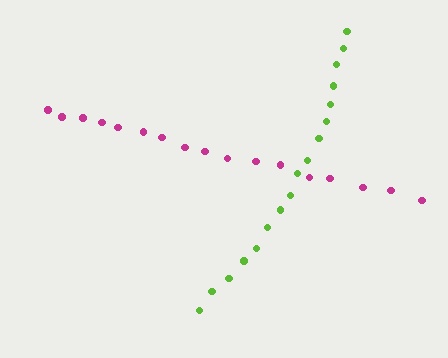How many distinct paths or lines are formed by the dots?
There are 2 distinct paths.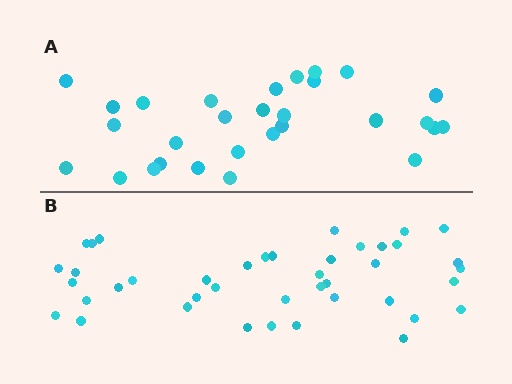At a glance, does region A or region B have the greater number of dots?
Region B (the bottom region) has more dots.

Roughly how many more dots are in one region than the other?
Region B has roughly 12 or so more dots than region A.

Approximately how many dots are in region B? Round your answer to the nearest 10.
About 40 dots. (The exact count is 41, which rounds to 40.)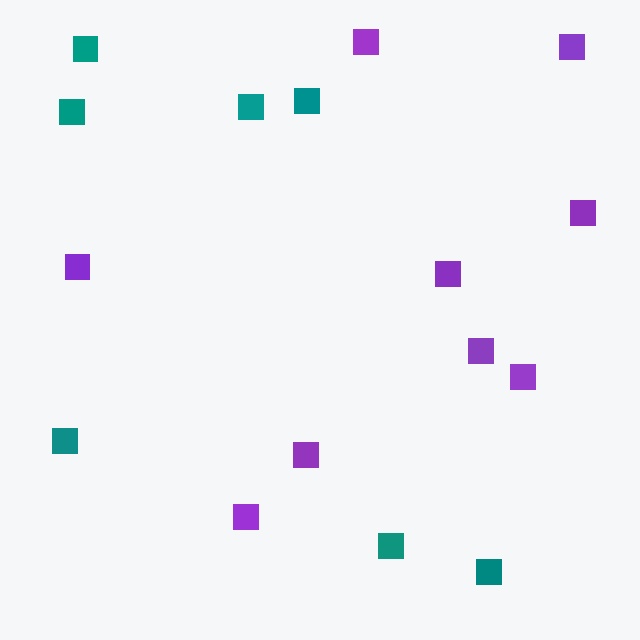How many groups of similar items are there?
There are 2 groups: one group of purple squares (9) and one group of teal squares (7).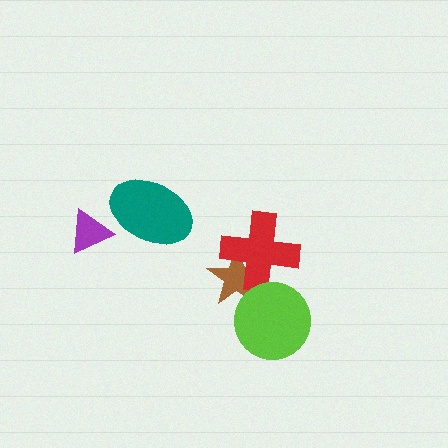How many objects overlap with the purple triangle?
0 objects overlap with the purple triangle.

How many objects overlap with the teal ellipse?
0 objects overlap with the teal ellipse.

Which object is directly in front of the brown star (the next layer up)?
The red cross is directly in front of the brown star.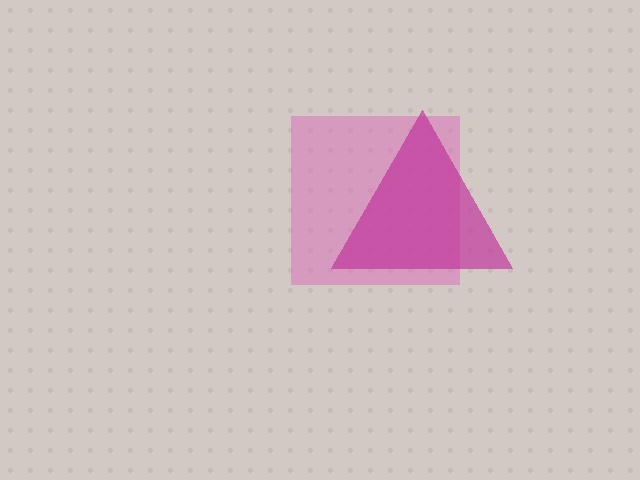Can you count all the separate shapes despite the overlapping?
Yes, there are 2 separate shapes.